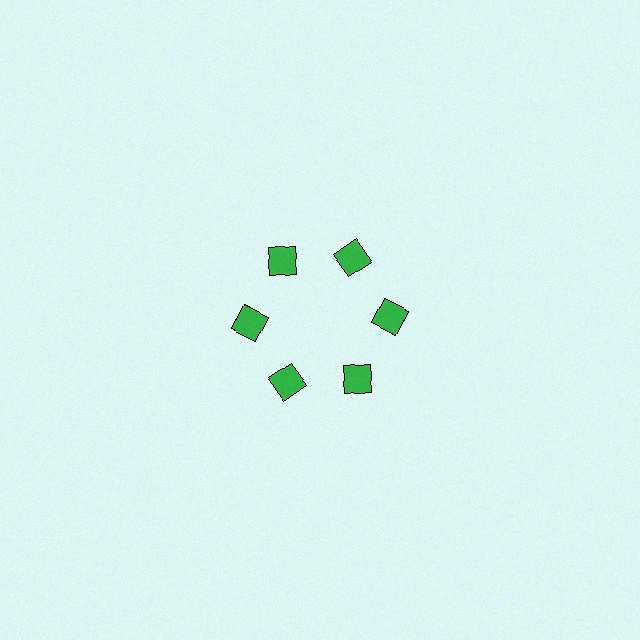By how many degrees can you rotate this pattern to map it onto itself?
The pattern maps onto itself every 60 degrees of rotation.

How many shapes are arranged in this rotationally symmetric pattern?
There are 6 shapes, arranged in 6 groups of 1.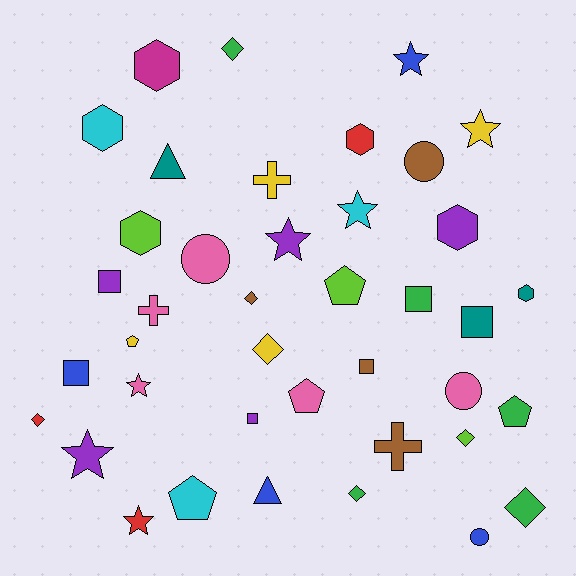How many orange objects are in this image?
There are no orange objects.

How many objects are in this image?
There are 40 objects.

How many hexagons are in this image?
There are 6 hexagons.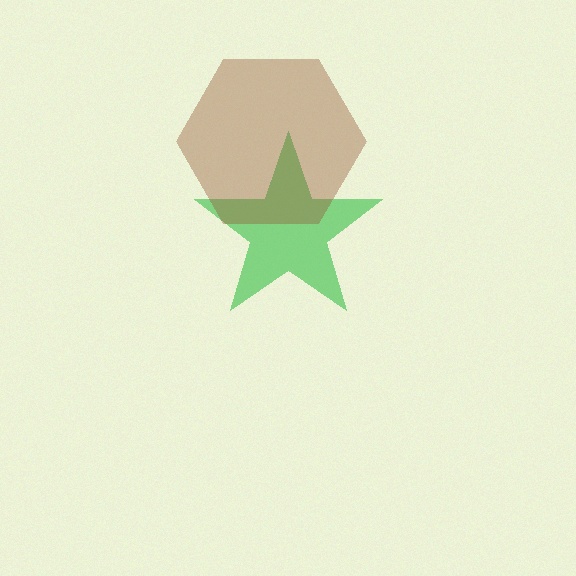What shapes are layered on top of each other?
The layered shapes are: a green star, a brown hexagon.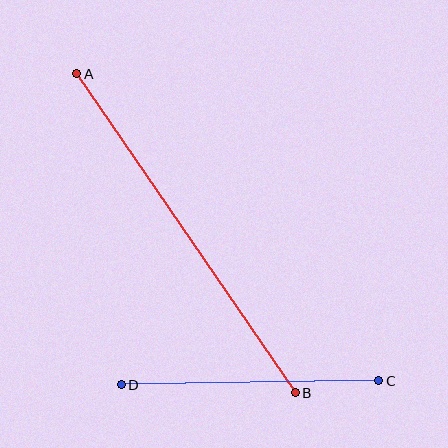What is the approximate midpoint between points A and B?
The midpoint is at approximately (186, 233) pixels.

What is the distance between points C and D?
The distance is approximately 257 pixels.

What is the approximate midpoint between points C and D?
The midpoint is at approximately (250, 383) pixels.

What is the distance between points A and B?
The distance is approximately 387 pixels.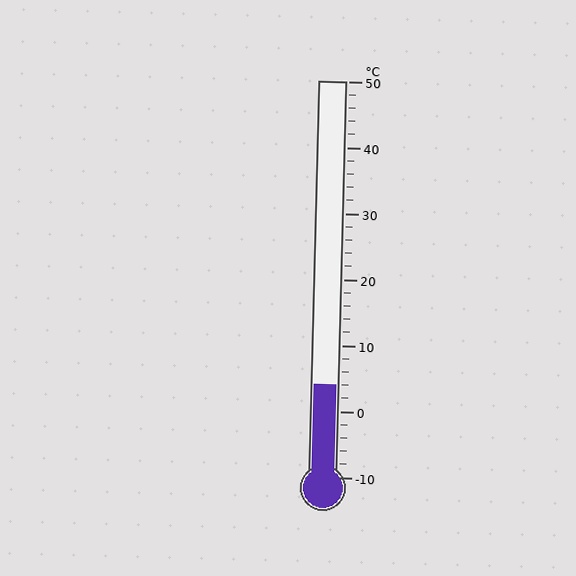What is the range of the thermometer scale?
The thermometer scale ranges from -10°C to 50°C.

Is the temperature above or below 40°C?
The temperature is below 40°C.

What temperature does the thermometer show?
The thermometer shows approximately 4°C.